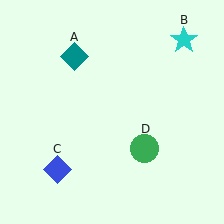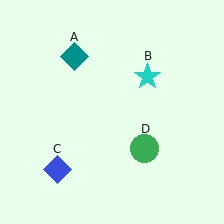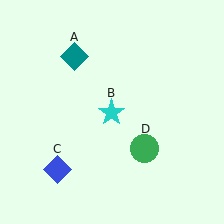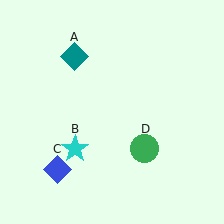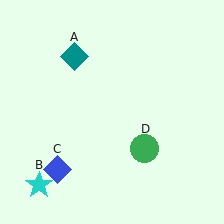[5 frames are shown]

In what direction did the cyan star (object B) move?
The cyan star (object B) moved down and to the left.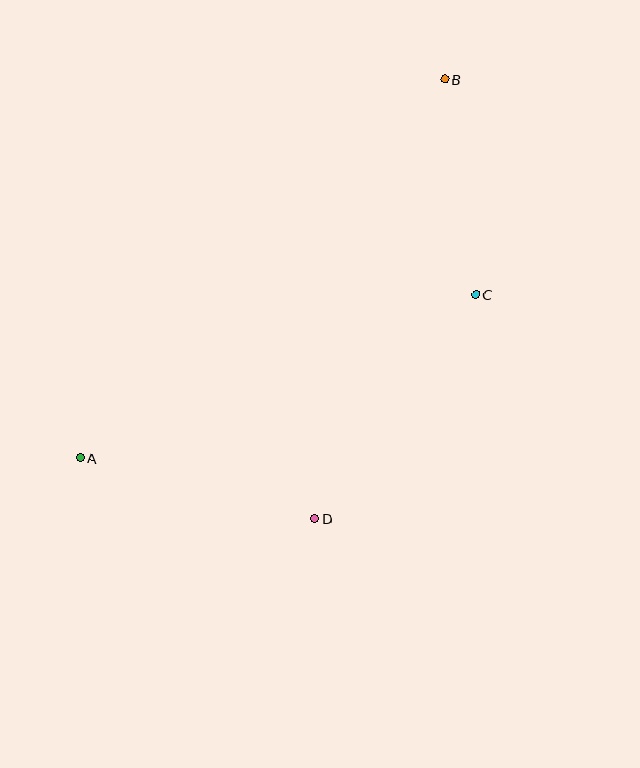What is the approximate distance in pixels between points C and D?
The distance between C and D is approximately 276 pixels.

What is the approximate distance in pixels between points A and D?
The distance between A and D is approximately 242 pixels.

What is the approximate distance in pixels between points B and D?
The distance between B and D is approximately 458 pixels.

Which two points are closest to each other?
Points B and C are closest to each other.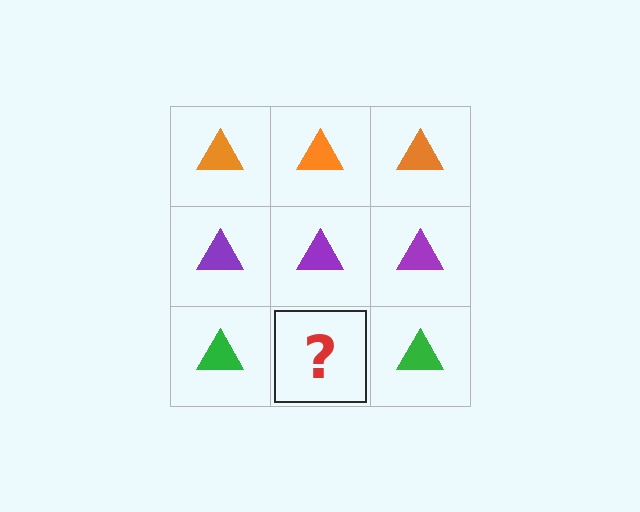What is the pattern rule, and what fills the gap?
The rule is that each row has a consistent color. The gap should be filled with a green triangle.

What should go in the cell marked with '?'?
The missing cell should contain a green triangle.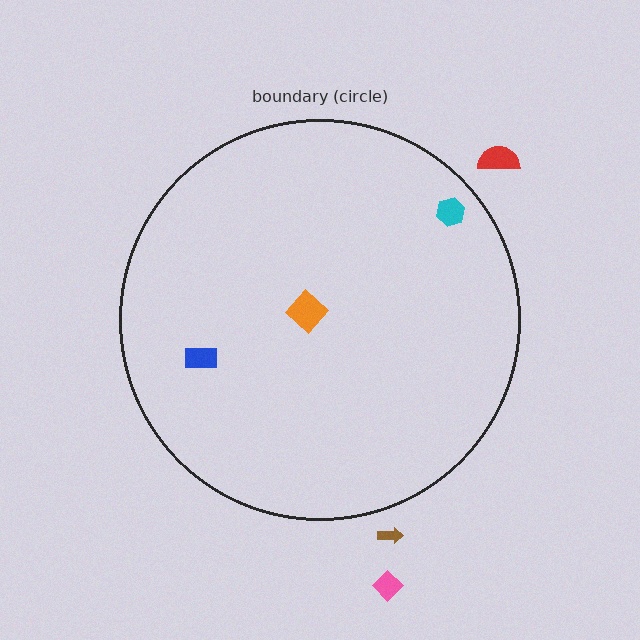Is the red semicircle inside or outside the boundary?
Outside.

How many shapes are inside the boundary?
3 inside, 3 outside.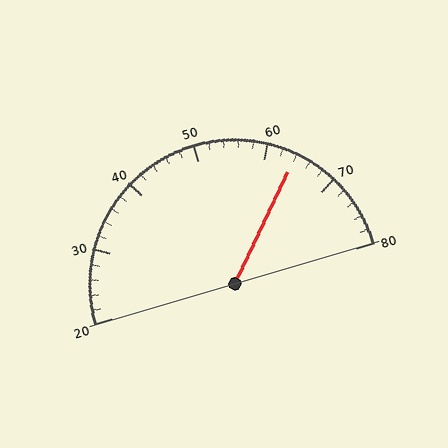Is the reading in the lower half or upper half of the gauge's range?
The reading is in the upper half of the range (20 to 80).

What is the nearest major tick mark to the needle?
The nearest major tick mark is 60.